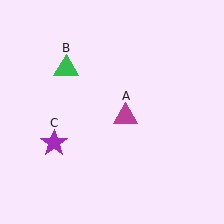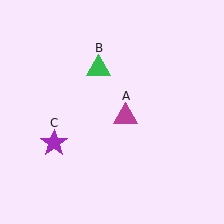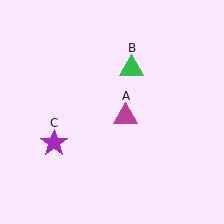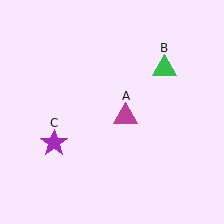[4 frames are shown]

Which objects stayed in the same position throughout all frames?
Magenta triangle (object A) and purple star (object C) remained stationary.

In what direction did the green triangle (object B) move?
The green triangle (object B) moved right.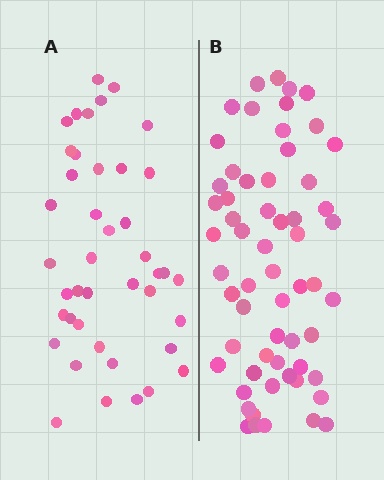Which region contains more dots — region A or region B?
Region B (the right region) has more dots.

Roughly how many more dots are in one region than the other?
Region B has approximately 20 more dots than region A.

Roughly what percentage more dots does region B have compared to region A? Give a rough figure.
About 45% more.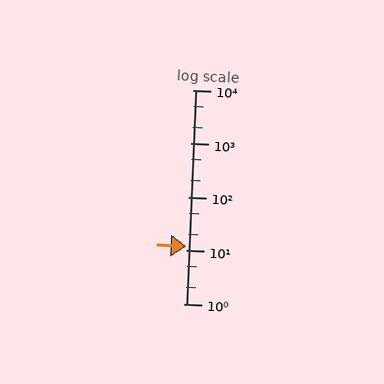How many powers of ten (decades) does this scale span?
The scale spans 4 decades, from 1 to 10000.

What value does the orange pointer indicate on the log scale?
The pointer indicates approximately 12.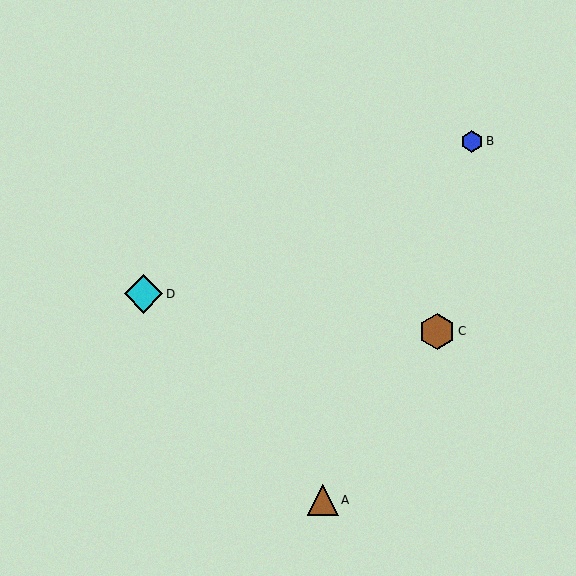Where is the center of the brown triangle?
The center of the brown triangle is at (323, 500).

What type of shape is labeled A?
Shape A is a brown triangle.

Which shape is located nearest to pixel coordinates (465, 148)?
The blue hexagon (labeled B) at (472, 141) is nearest to that location.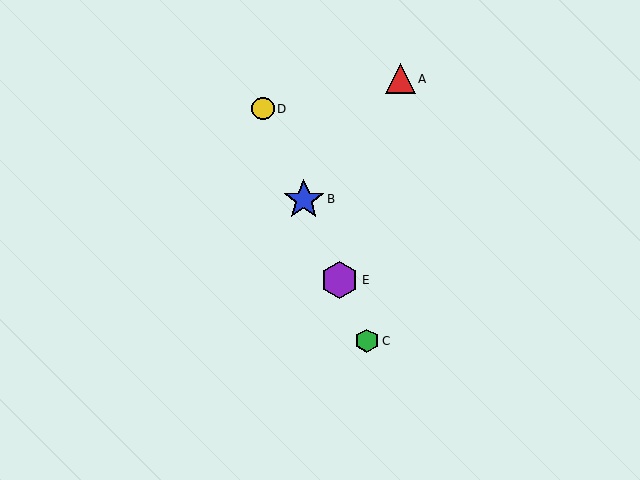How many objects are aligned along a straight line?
4 objects (B, C, D, E) are aligned along a straight line.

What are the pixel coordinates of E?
Object E is at (340, 280).